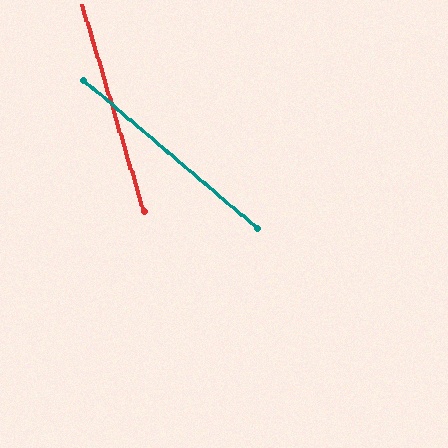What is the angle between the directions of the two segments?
Approximately 33 degrees.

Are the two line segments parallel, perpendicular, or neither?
Neither parallel nor perpendicular — they differ by about 33°.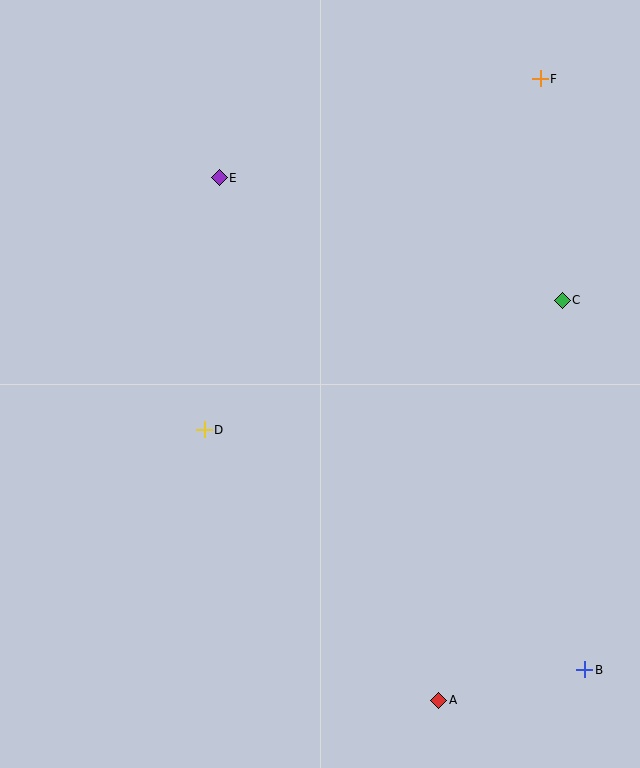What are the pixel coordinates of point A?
Point A is at (439, 700).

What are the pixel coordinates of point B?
Point B is at (585, 670).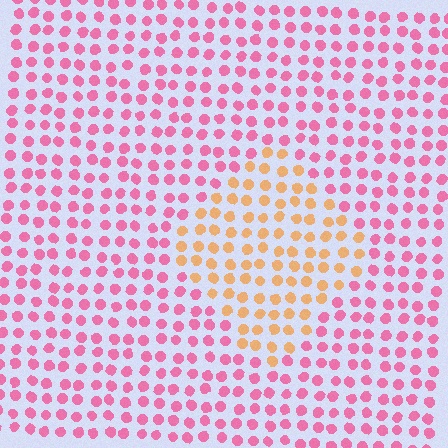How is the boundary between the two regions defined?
The boundary is defined purely by a slight shift in hue (about 58 degrees). Spacing, size, and orientation are identical on both sides.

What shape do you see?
I see a diamond.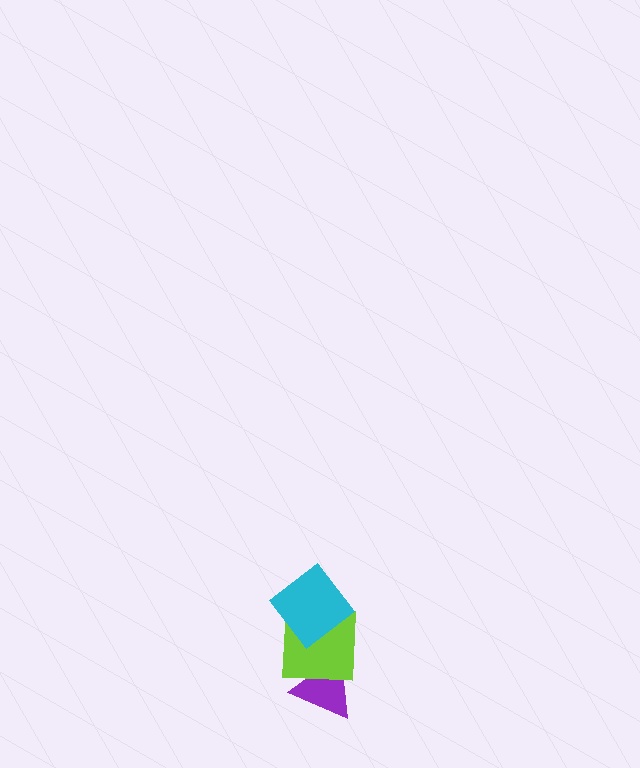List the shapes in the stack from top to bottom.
From top to bottom: the cyan diamond, the lime square, the purple triangle.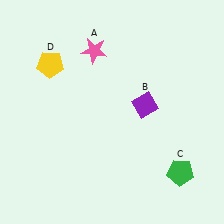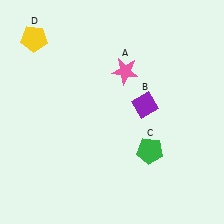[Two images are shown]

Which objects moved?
The objects that moved are: the pink star (A), the green pentagon (C), the yellow pentagon (D).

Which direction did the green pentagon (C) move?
The green pentagon (C) moved left.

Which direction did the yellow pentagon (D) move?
The yellow pentagon (D) moved up.